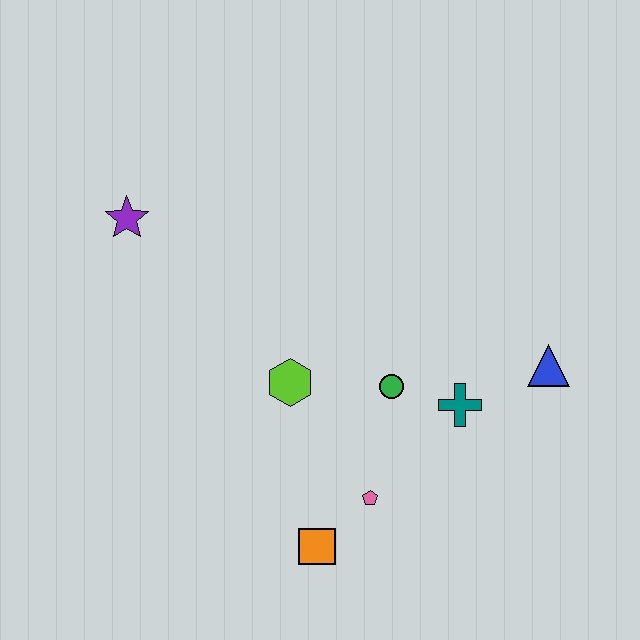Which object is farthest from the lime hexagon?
The blue triangle is farthest from the lime hexagon.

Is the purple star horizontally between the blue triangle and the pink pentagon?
No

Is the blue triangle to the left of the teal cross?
No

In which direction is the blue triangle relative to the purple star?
The blue triangle is to the right of the purple star.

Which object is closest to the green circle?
The teal cross is closest to the green circle.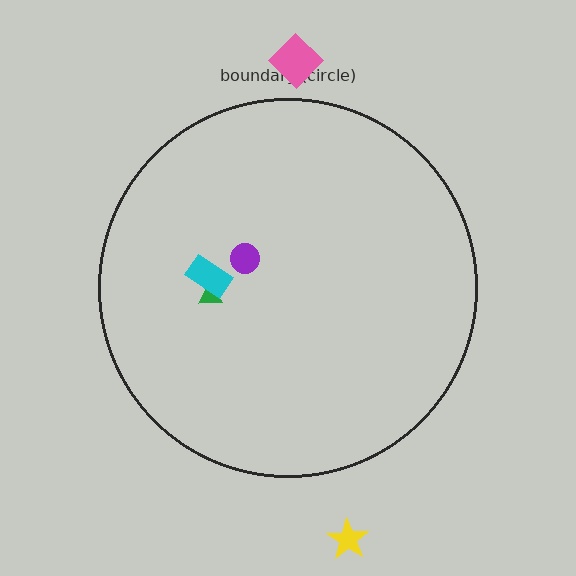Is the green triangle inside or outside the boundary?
Inside.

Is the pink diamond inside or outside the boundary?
Outside.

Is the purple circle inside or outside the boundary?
Inside.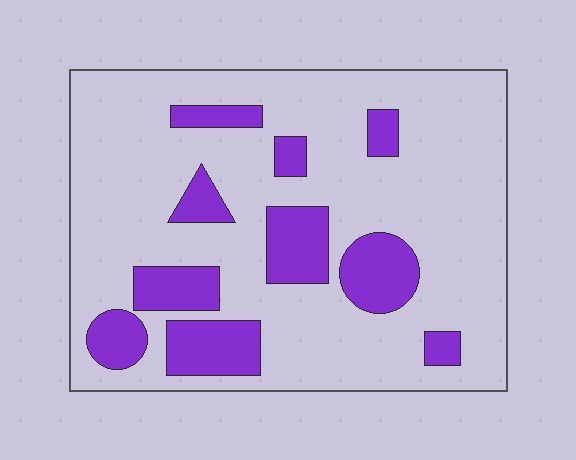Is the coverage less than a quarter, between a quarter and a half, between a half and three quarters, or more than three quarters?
Less than a quarter.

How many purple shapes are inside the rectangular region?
10.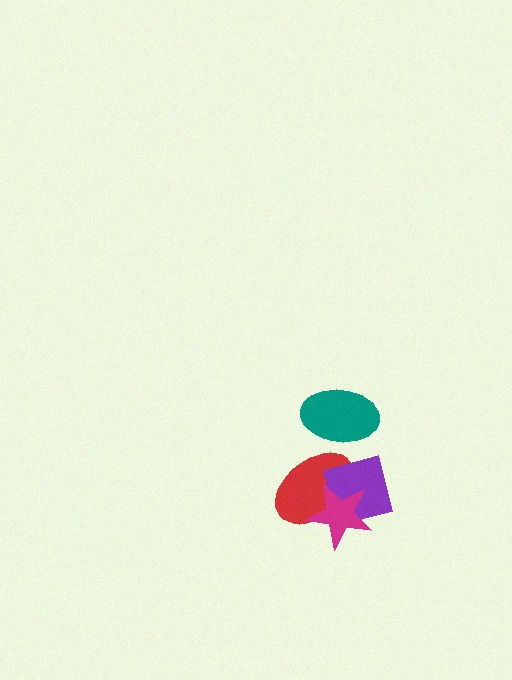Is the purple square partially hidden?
Yes, it is partially covered by another shape.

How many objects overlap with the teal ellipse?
0 objects overlap with the teal ellipse.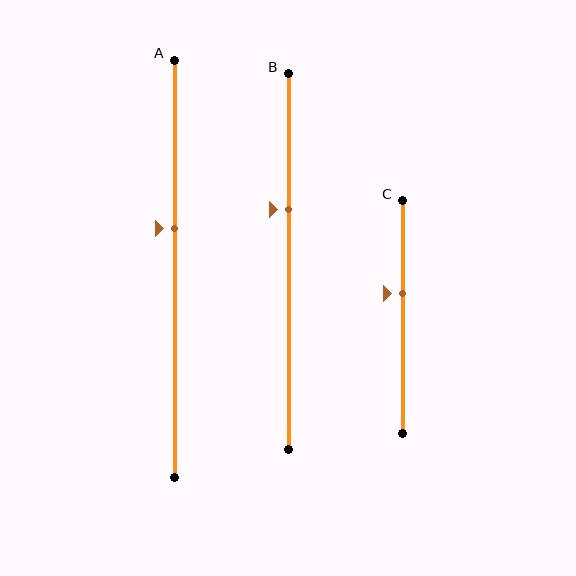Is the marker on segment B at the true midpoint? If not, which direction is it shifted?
No, the marker on segment B is shifted upward by about 14% of the segment length.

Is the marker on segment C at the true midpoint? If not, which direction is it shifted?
No, the marker on segment C is shifted upward by about 10% of the segment length.